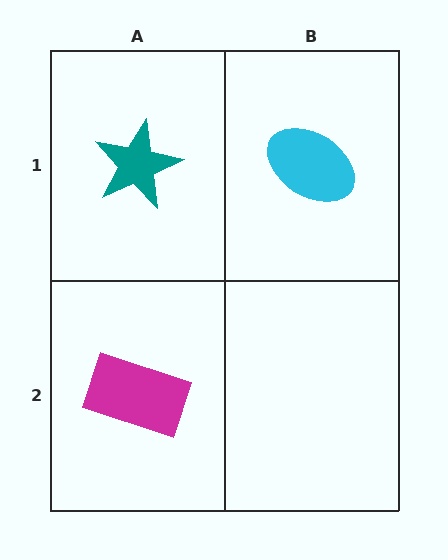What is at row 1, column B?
A cyan ellipse.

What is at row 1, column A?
A teal star.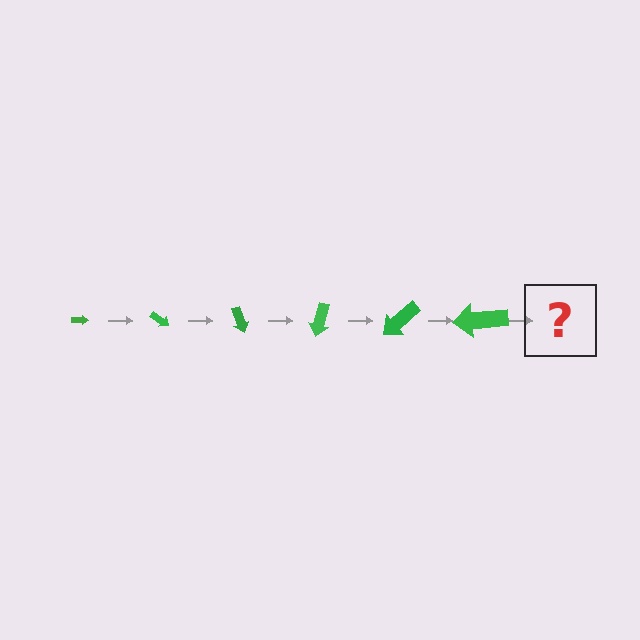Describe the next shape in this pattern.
It should be an arrow, larger than the previous one and rotated 210 degrees from the start.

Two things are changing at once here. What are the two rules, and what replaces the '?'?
The two rules are that the arrow grows larger each step and it rotates 35 degrees each step. The '?' should be an arrow, larger than the previous one and rotated 210 degrees from the start.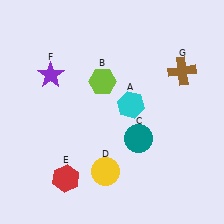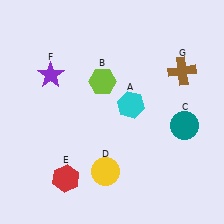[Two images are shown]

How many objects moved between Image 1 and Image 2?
1 object moved between the two images.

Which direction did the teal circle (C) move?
The teal circle (C) moved right.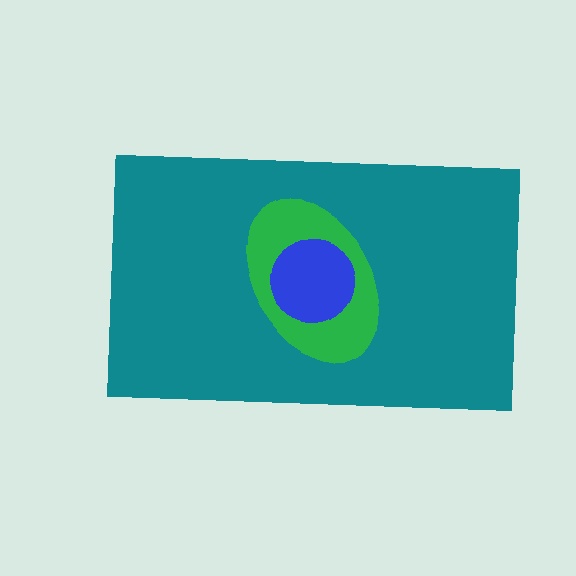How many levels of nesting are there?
3.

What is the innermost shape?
The blue circle.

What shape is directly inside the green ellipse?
The blue circle.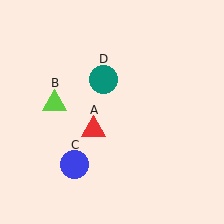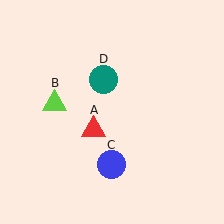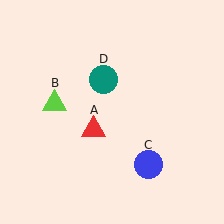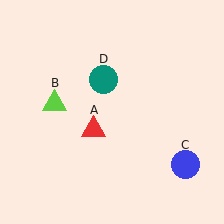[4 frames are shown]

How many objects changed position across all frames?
1 object changed position: blue circle (object C).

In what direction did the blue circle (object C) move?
The blue circle (object C) moved right.